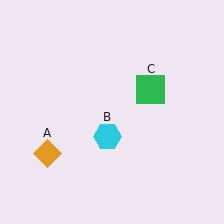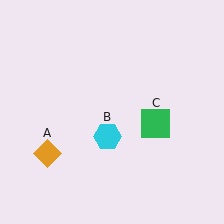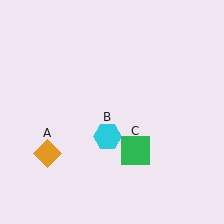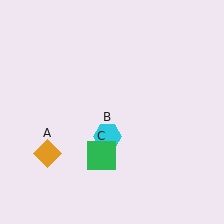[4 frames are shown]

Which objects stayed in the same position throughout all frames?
Orange diamond (object A) and cyan hexagon (object B) remained stationary.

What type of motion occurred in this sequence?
The green square (object C) rotated clockwise around the center of the scene.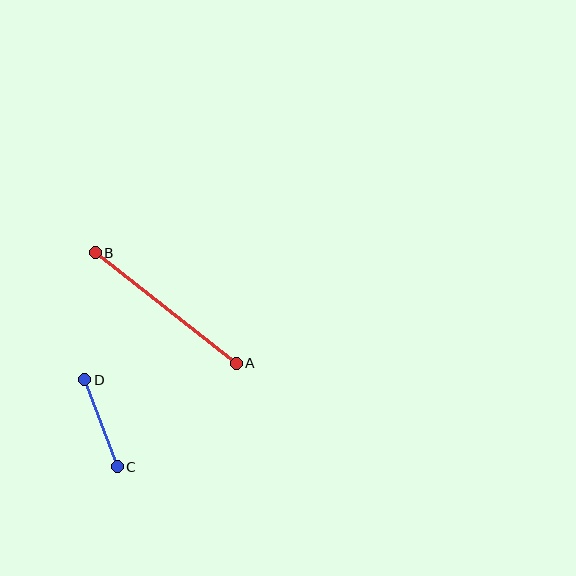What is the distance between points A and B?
The distance is approximately 179 pixels.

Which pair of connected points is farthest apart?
Points A and B are farthest apart.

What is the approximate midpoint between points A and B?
The midpoint is at approximately (166, 308) pixels.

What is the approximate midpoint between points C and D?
The midpoint is at approximately (101, 423) pixels.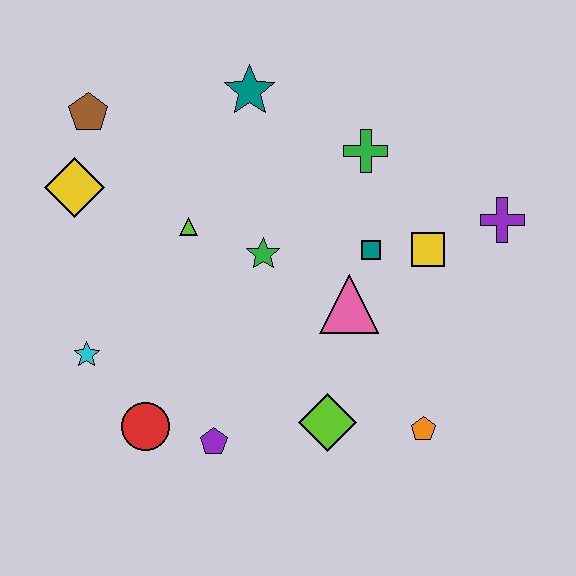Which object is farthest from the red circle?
The purple cross is farthest from the red circle.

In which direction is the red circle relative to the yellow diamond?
The red circle is below the yellow diamond.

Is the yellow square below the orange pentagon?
No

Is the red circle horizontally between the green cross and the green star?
No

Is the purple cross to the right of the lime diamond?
Yes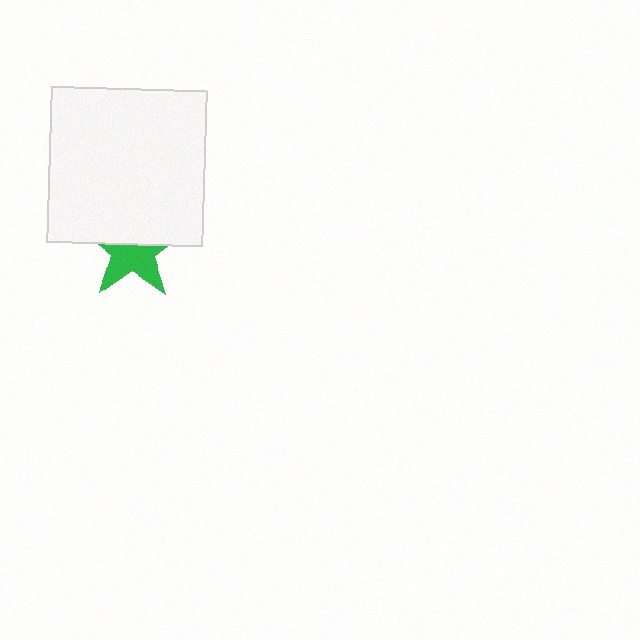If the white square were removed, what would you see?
You would see the complete green star.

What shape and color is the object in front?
The object in front is a white square.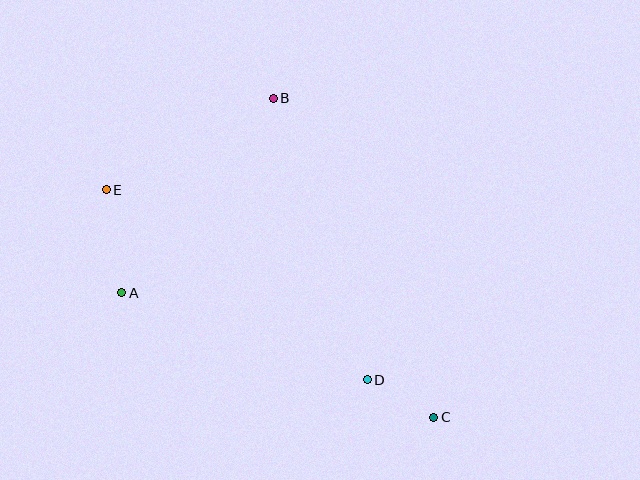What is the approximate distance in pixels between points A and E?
The distance between A and E is approximately 104 pixels.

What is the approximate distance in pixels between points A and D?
The distance between A and D is approximately 261 pixels.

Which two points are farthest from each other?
Points C and E are farthest from each other.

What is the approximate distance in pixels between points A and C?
The distance between A and C is approximately 336 pixels.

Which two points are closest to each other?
Points C and D are closest to each other.